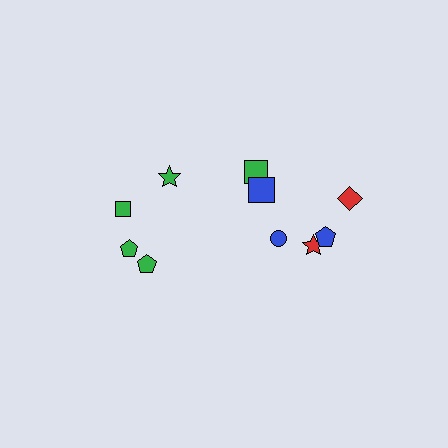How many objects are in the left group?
There are 4 objects.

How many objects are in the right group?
There are 6 objects.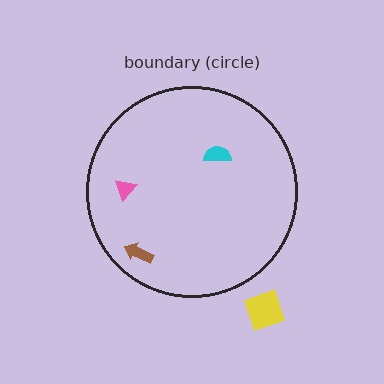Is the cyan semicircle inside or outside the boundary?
Inside.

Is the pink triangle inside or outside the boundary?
Inside.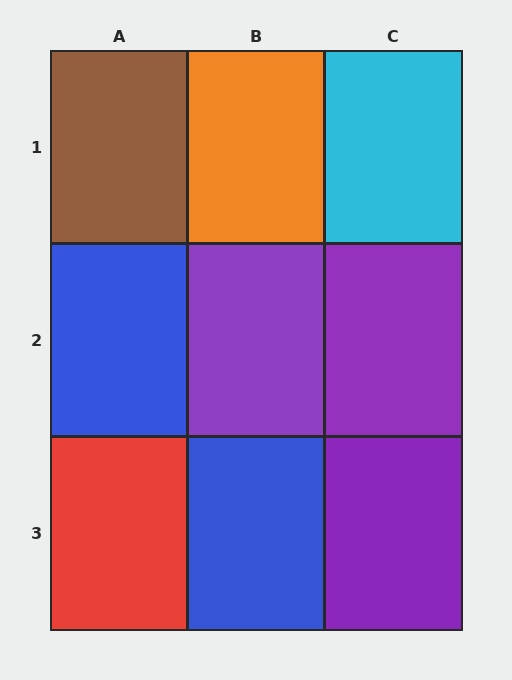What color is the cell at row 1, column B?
Orange.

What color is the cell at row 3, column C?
Purple.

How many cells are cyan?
1 cell is cyan.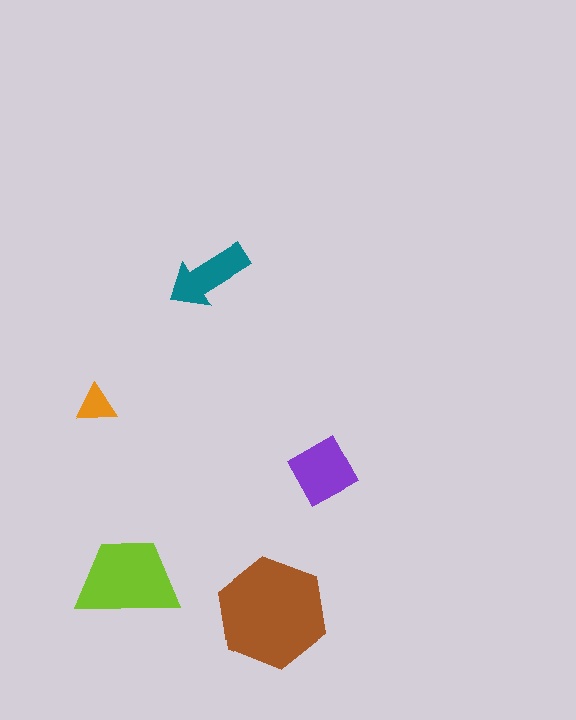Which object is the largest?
The brown hexagon.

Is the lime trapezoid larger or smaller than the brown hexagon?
Smaller.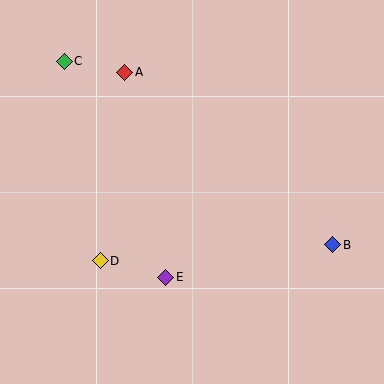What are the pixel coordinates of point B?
Point B is at (333, 245).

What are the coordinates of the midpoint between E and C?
The midpoint between E and C is at (115, 169).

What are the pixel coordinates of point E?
Point E is at (166, 277).